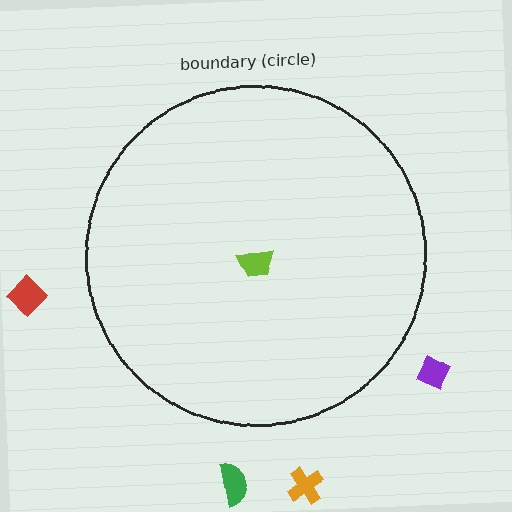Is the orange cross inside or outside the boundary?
Outside.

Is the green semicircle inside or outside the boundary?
Outside.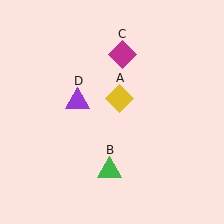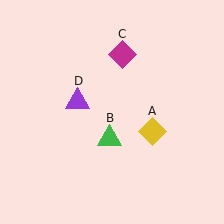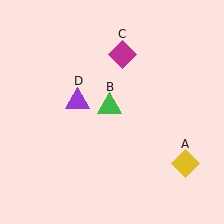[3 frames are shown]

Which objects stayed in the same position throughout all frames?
Magenta diamond (object C) and purple triangle (object D) remained stationary.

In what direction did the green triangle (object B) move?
The green triangle (object B) moved up.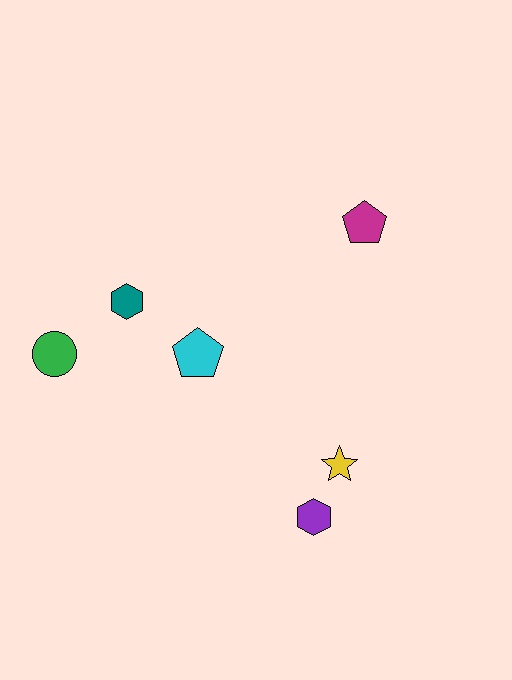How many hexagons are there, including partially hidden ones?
There are 2 hexagons.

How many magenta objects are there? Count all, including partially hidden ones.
There is 1 magenta object.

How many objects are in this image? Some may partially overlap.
There are 6 objects.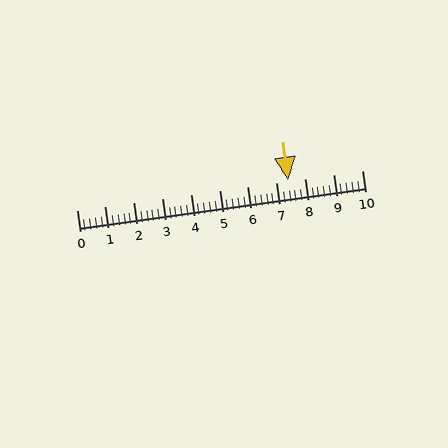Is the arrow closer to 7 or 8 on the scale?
The arrow is closer to 7.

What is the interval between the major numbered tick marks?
The major tick marks are spaced 1 units apart.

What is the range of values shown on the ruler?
The ruler shows values from 0 to 10.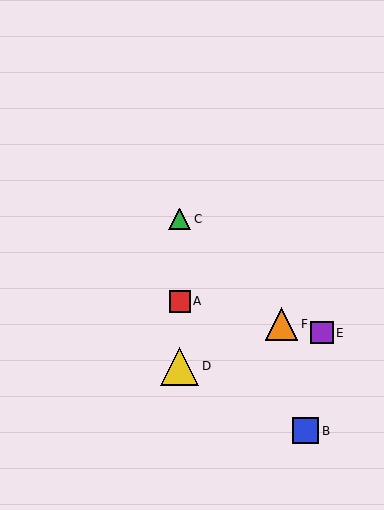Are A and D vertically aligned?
Yes, both are at x≈180.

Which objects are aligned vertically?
Objects A, C, D are aligned vertically.